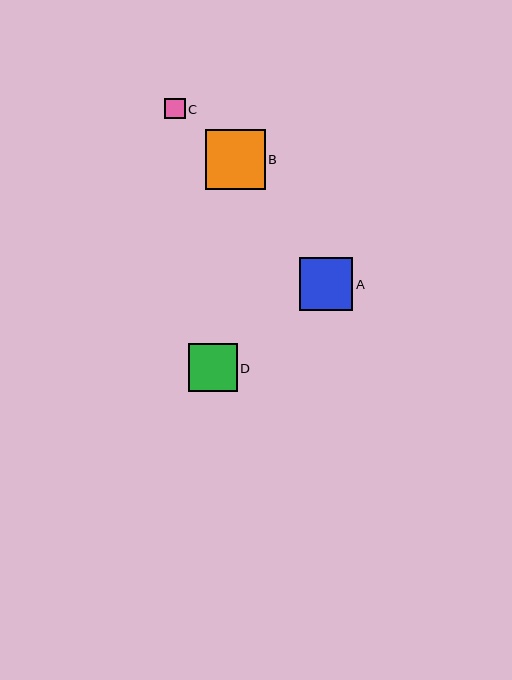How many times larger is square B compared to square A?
Square B is approximately 1.1 times the size of square A.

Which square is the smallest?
Square C is the smallest with a size of approximately 20 pixels.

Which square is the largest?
Square B is the largest with a size of approximately 60 pixels.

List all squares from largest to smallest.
From largest to smallest: B, A, D, C.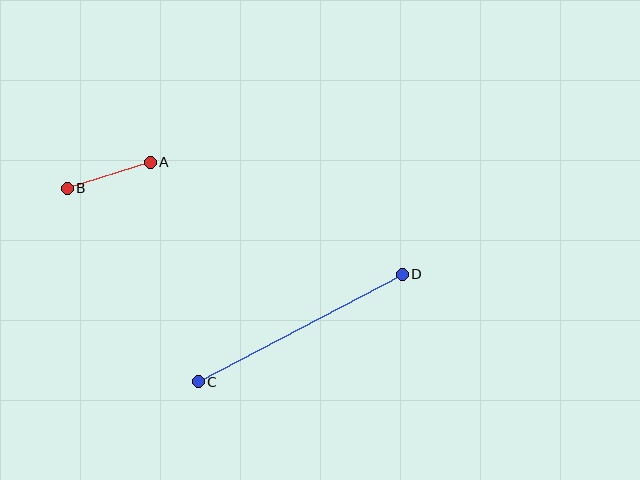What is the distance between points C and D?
The distance is approximately 231 pixels.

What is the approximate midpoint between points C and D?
The midpoint is at approximately (300, 328) pixels.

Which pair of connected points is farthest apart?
Points C and D are farthest apart.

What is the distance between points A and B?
The distance is approximately 87 pixels.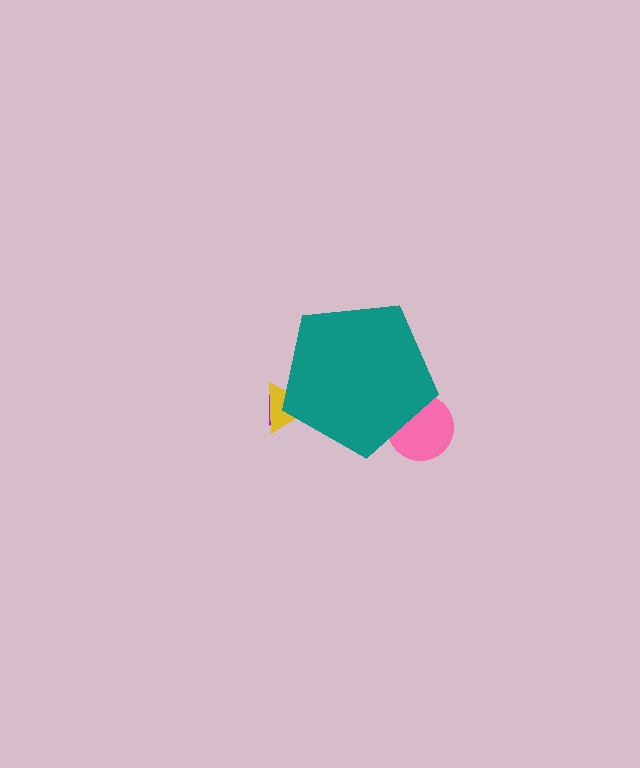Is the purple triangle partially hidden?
Yes, the purple triangle is partially hidden behind the teal pentagon.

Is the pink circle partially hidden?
Yes, the pink circle is partially hidden behind the teal pentagon.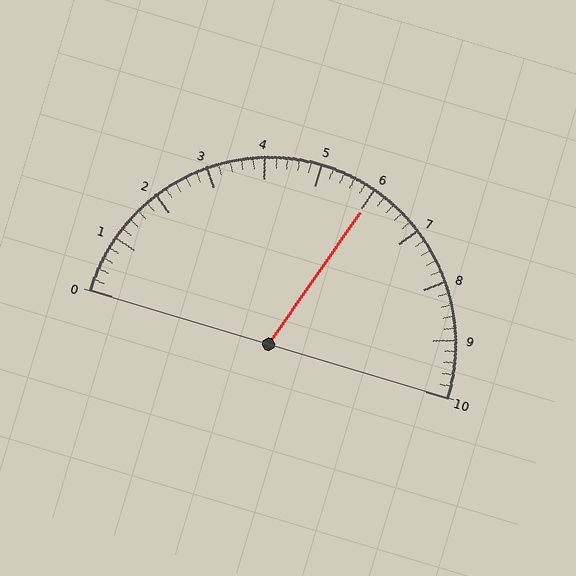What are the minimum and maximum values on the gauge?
The gauge ranges from 0 to 10.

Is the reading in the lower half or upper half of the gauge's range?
The reading is in the upper half of the range (0 to 10).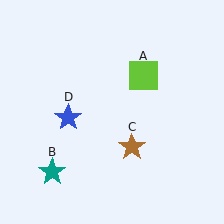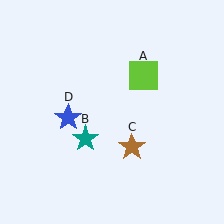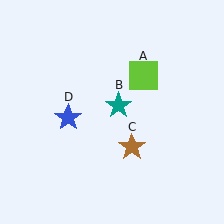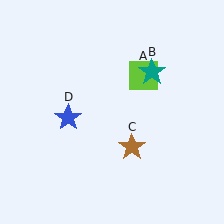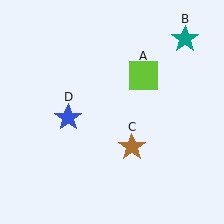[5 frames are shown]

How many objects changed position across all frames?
1 object changed position: teal star (object B).